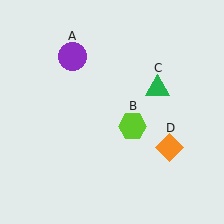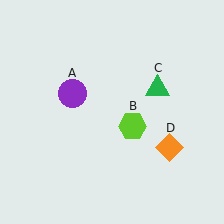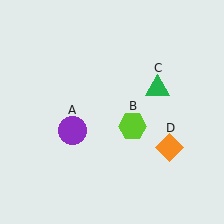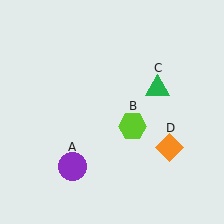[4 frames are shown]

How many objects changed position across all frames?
1 object changed position: purple circle (object A).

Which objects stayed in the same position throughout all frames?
Lime hexagon (object B) and green triangle (object C) and orange diamond (object D) remained stationary.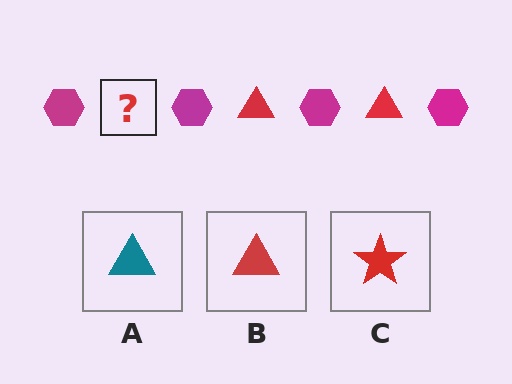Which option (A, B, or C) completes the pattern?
B.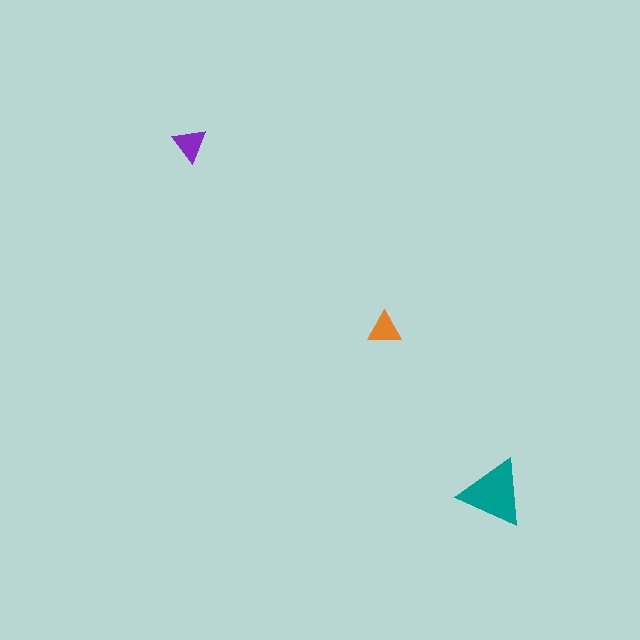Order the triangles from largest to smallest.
the teal one, the purple one, the orange one.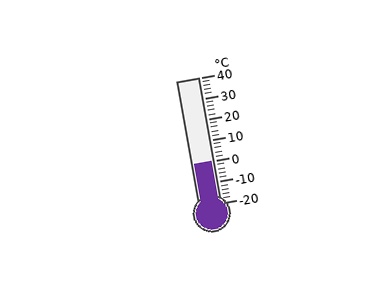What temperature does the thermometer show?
The thermometer shows approximately 0°C.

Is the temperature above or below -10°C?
The temperature is above -10°C.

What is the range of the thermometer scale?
The thermometer scale ranges from -20°C to 40°C.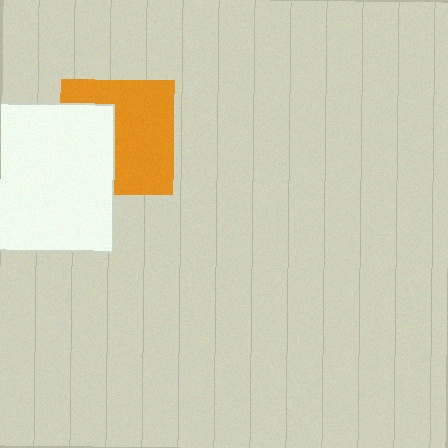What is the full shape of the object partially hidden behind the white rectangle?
The partially hidden object is an orange square.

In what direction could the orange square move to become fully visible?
The orange square could move right. That would shift it out from behind the white rectangle entirely.